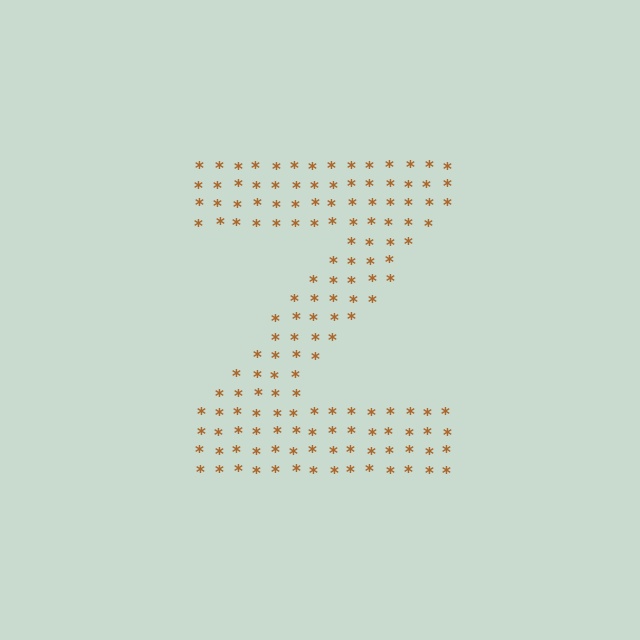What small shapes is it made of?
It is made of small asterisks.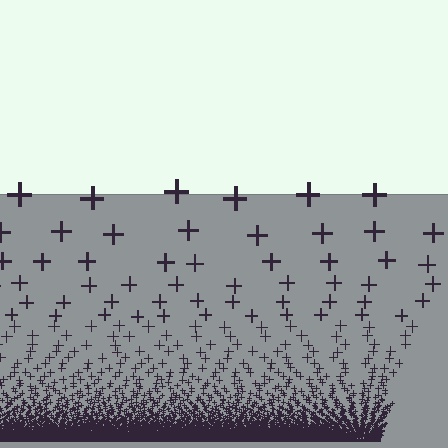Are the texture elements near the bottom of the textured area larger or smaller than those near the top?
Smaller. The gradient is inverted — elements near the bottom are smaller and denser.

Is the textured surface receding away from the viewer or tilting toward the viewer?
The surface appears to tilt toward the viewer. Texture elements get larger and sparser toward the top.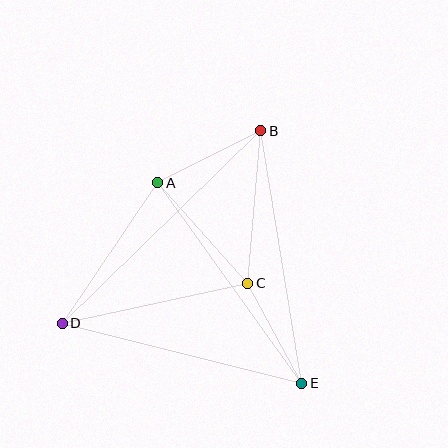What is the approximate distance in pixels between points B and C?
The distance between B and C is approximately 153 pixels.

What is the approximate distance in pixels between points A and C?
The distance between A and C is approximately 135 pixels.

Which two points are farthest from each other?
Points B and D are farthest from each other.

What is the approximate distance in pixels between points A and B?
The distance between A and B is approximately 115 pixels.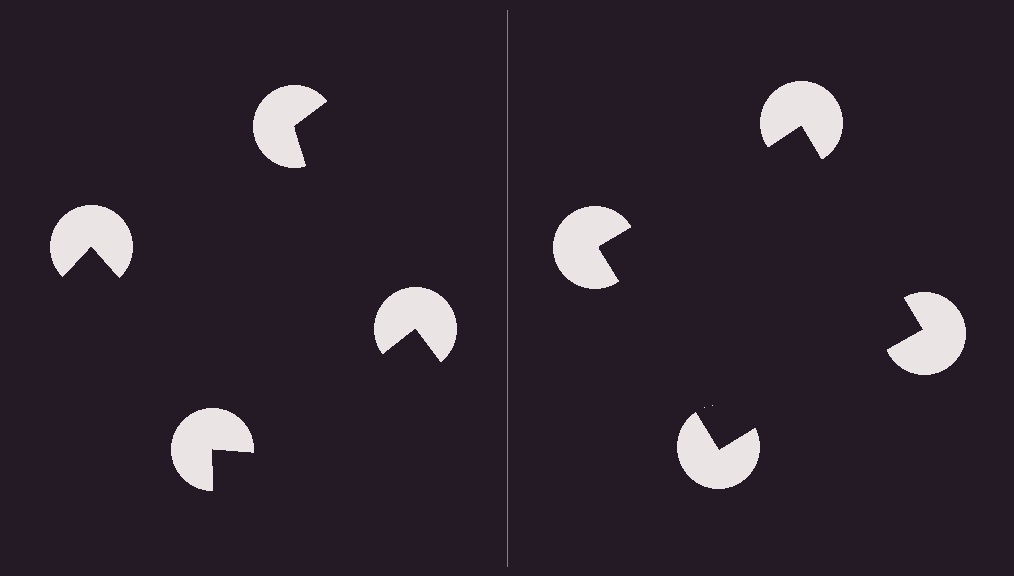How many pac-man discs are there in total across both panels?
8 — 4 on each side.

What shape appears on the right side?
An illusory square.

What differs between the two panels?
The pac-man discs are positioned identically on both sides; only the wedge orientations differ. On the right they align to a square; on the left they are misaligned.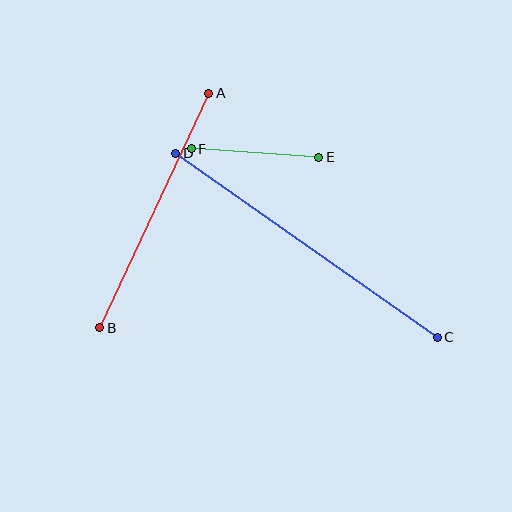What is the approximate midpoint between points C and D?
The midpoint is at approximately (306, 245) pixels.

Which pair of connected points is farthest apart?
Points C and D are farthest apart.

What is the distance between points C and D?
The distance is approximately 320 pixels.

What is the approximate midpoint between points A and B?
The midpoint is at approximately (154, 211) pixels.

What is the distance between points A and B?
The distance is approximately 258 pixels.